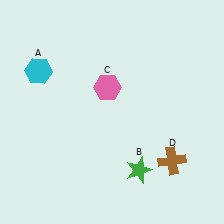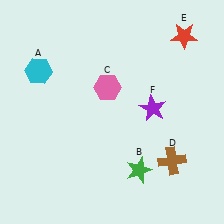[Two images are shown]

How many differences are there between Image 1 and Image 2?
There are 2 differences between the two images.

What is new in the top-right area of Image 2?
A purple star (F) was added in the top-right area of Image 2.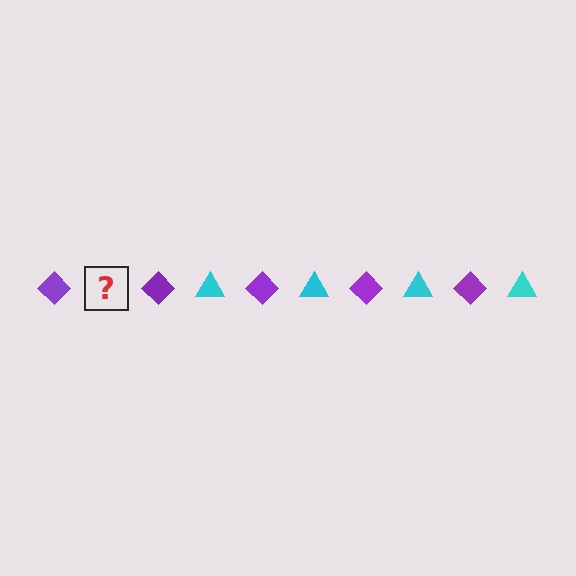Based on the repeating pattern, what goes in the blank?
The blank should be a cyan triangle.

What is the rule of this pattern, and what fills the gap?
The rule is that the pattern alternates between purple diamond and cyan triangle. The gap should be filled with a cyan triangle.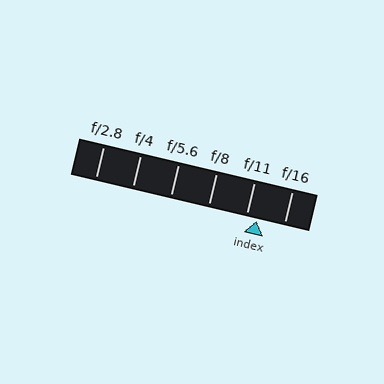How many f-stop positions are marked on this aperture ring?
There are 6 f-stop positions marked.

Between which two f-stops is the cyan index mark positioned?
The index mark is between f/11 and f/16.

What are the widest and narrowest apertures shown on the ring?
The widest aperture shown is f/2.8 and the narrowest is f/16.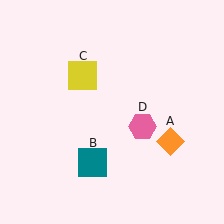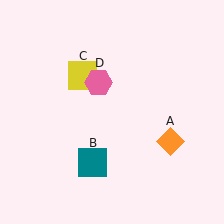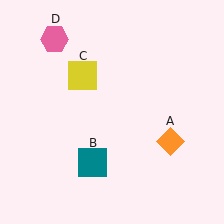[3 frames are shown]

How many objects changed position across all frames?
1 object changed position: pink hexagon (object D).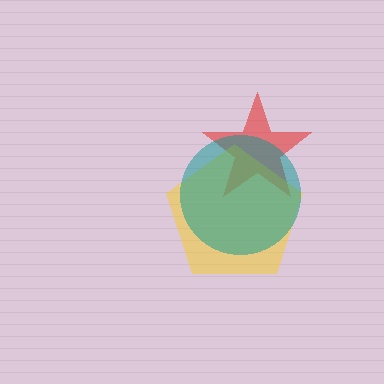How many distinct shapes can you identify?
There are 3 distinct shapes: a red star, a yellow pentagon, a teal circle.